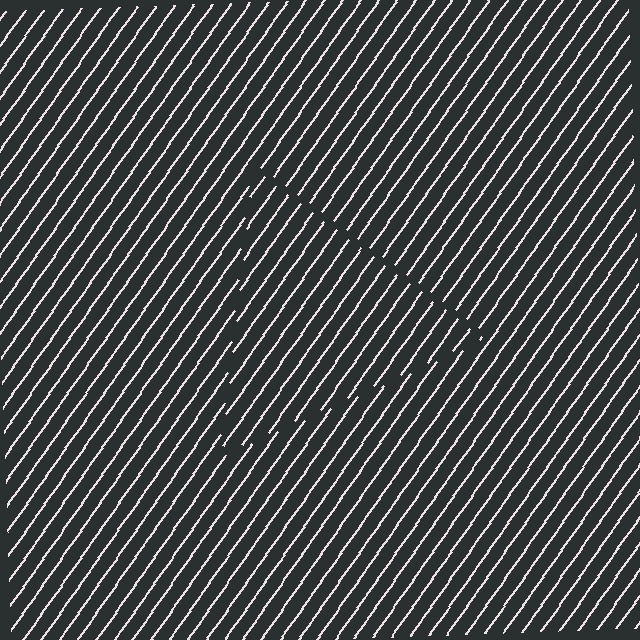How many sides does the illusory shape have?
3 sides — the line-ends trace a triangle.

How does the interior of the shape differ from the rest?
The interior of the shape contains the same grating, shifted by half a period — the contour is defined by the phase discontinuity where line-ends from the inner and outer gratings abut.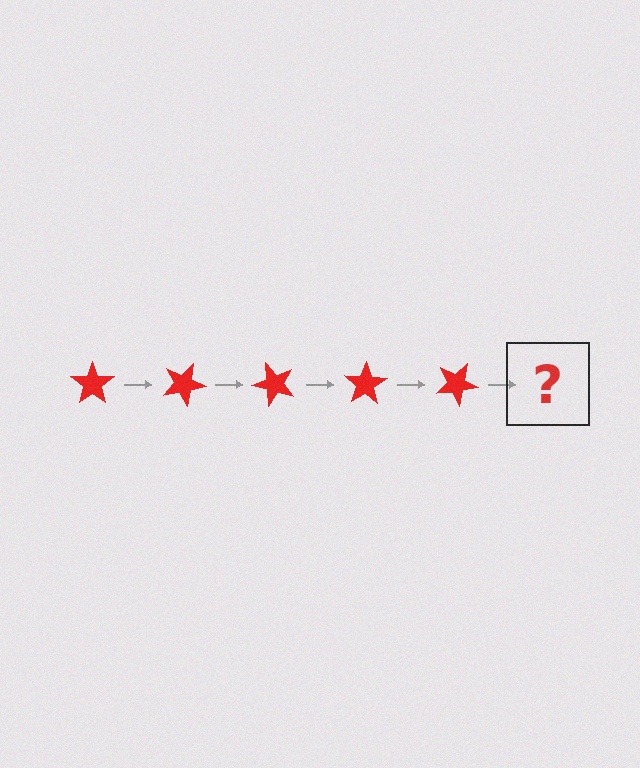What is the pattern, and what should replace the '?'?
The pattern is that the star rotates 25 degrees each step. The '?' should be a red star rotated 125 degrees.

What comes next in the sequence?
The next element should be a red star rotated 125 degrees.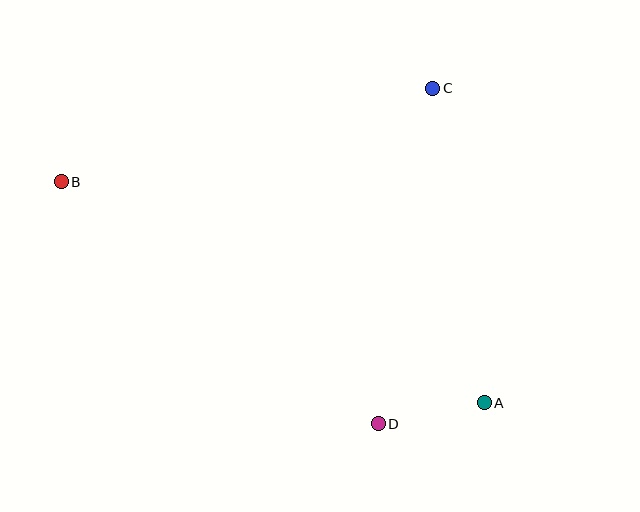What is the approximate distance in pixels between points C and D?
The distance between C and D is approximately 340 pixels.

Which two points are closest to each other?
Points A and D are closest to each other.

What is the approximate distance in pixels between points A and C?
The distance between A and C is approximately 318 pixels.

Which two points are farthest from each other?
Points A and B are farthest from each other.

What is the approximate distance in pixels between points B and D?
The distance between B and D is approximately 399 pixels.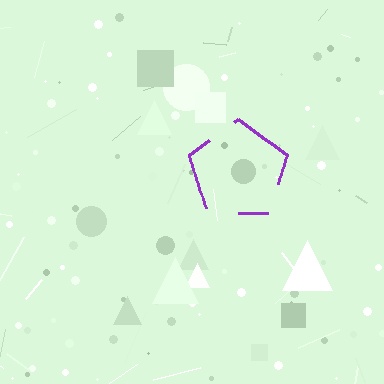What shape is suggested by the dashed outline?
The dashed outline suggests a pentagon.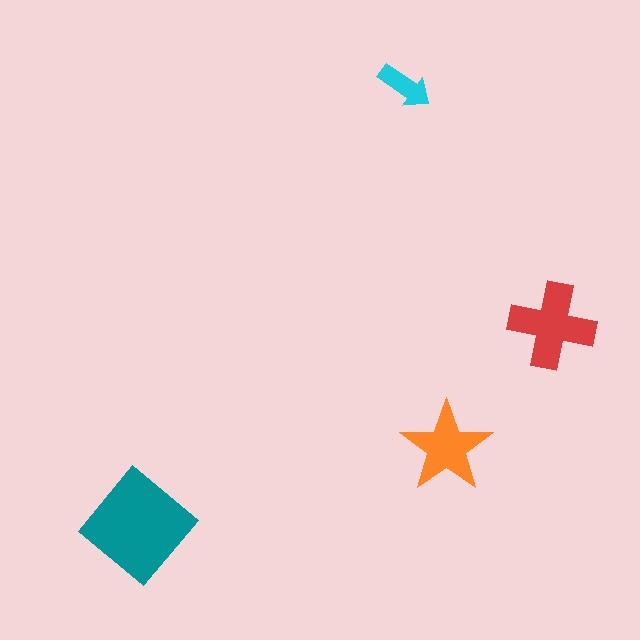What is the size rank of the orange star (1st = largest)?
3rd.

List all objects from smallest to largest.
The cyan arrow, the orange star, the red cross, the teal diamond.